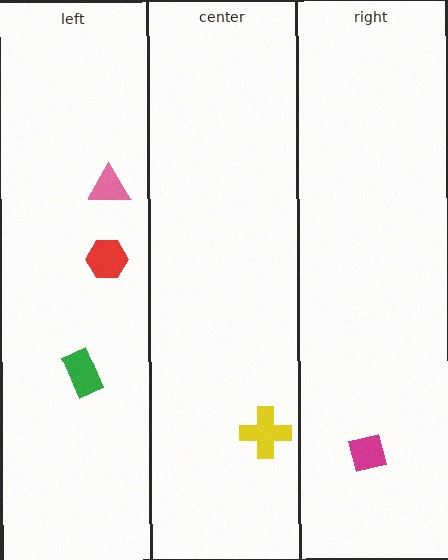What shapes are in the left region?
The red hexagon, the pink triangle, the green rectangle.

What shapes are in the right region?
The magenta square.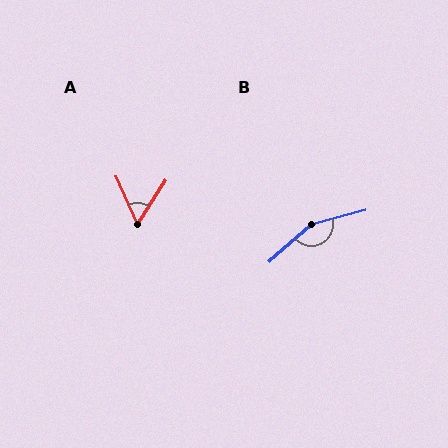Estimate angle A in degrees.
Approximately 57 degrees.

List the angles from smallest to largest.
A (57°), B (152°).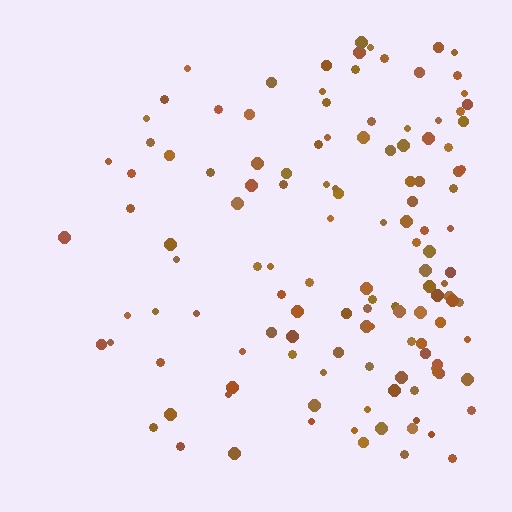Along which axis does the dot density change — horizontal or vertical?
Horizontal.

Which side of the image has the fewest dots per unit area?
The left.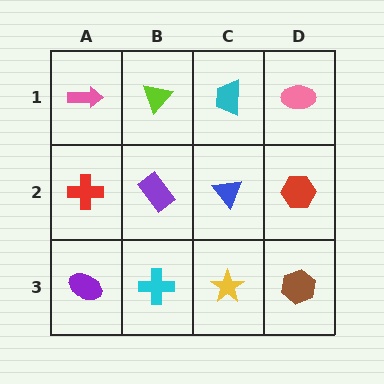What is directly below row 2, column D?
A brown hexagon.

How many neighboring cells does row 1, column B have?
3.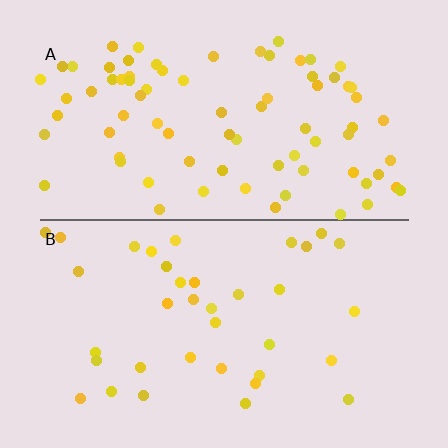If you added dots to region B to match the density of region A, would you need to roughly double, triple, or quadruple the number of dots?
Approximately double.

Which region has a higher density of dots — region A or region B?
A (the top).